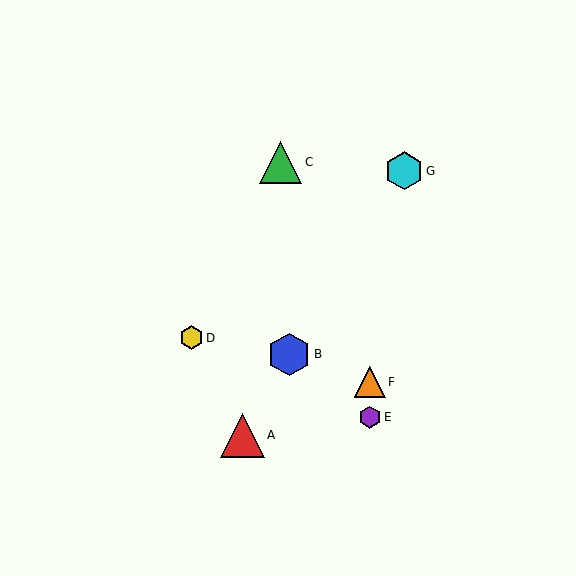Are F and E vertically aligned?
Yes, both are at x≈370.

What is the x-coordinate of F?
Object F is at x≈370.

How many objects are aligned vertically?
2 objects (E, F) are aligned vertically.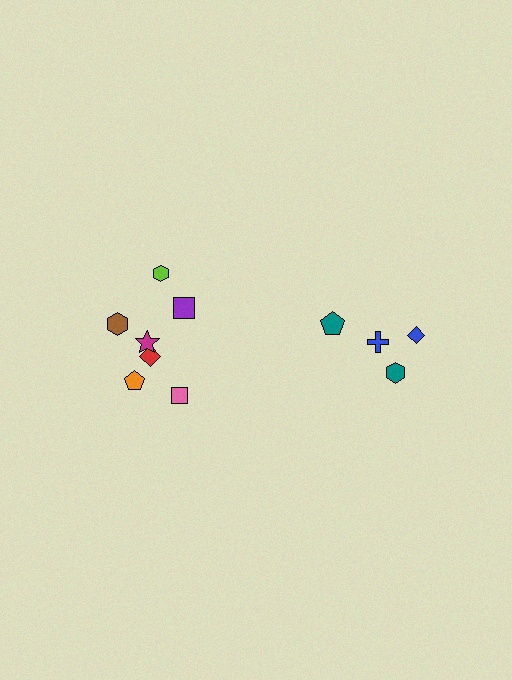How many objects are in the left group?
There are 7 objects.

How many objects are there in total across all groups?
There are 11 objects.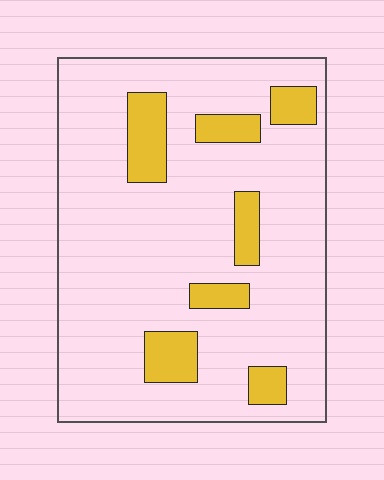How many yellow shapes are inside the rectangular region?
7.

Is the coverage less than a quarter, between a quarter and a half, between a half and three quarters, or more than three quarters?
Less than a quarter.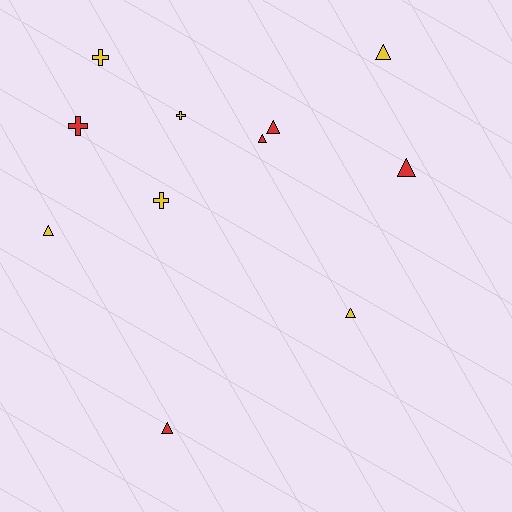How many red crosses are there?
There is 1 red cross.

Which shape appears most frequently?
Triangle, with 7 objects.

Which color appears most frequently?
Yellow, with 6 objects.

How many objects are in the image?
There are 11 objects.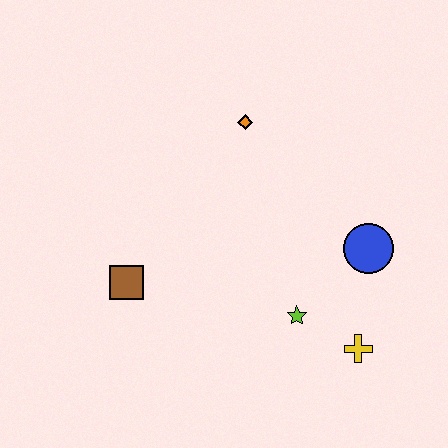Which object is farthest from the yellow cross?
The orange diamond is farthest from the yellow cross.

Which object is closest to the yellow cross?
The lime star is closest to the yellow cross.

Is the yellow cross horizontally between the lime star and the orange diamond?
No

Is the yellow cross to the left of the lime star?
No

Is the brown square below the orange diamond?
Yes